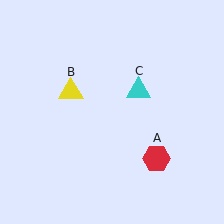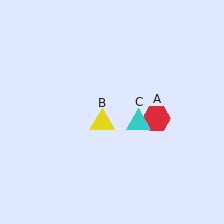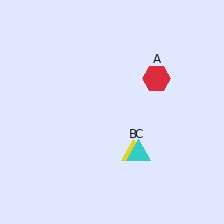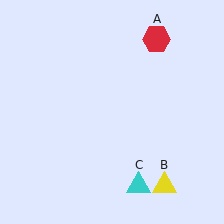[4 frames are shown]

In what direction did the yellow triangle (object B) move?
The yellow triangle (object B) moved down and to the right.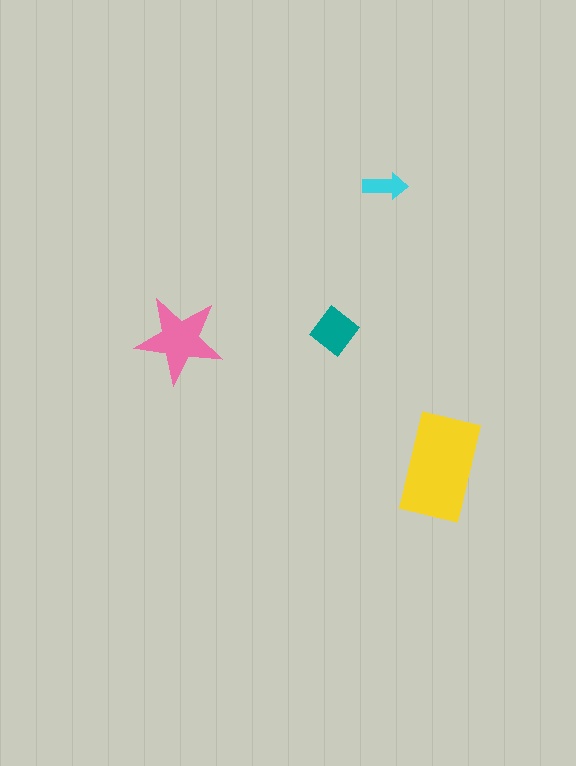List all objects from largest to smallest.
The yellow rectangle, the pink star, the teal diamond, the cyan arrow.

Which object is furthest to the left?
The pink star is leftmost.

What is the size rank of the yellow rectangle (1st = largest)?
1st.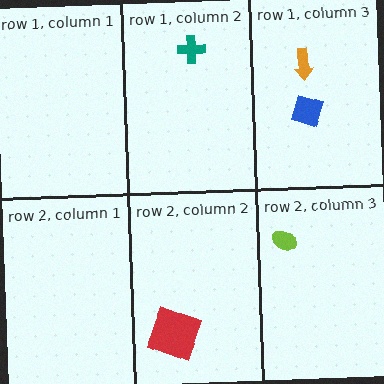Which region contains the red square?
The row 2, column 2 region.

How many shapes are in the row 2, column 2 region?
1.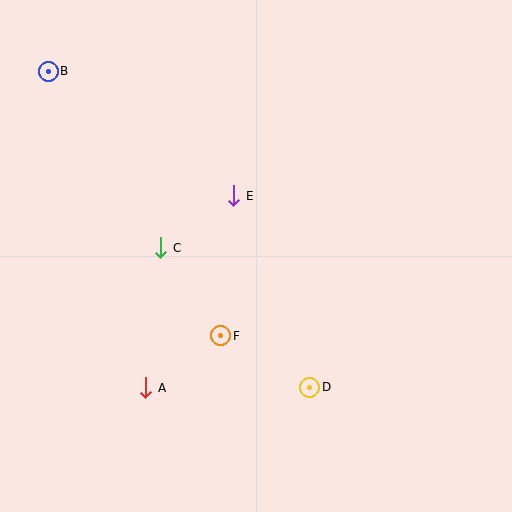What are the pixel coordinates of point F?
Point F is at (221, 336).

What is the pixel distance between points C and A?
The distance between C and A is 141 pixels.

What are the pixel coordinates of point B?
Point B is at (48, 71).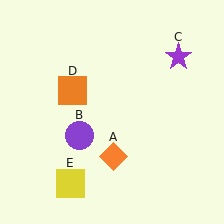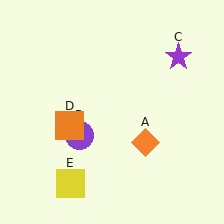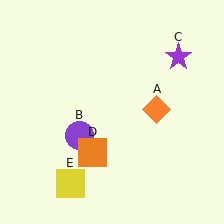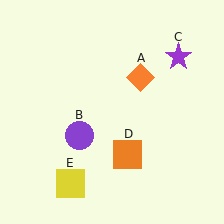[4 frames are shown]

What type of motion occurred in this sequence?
The orange diamond (object A), orange square (object D) rotated counterclockwise around the center of the scene.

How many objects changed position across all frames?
2 objects changed position: orange diamond (object A), orange square (object D).